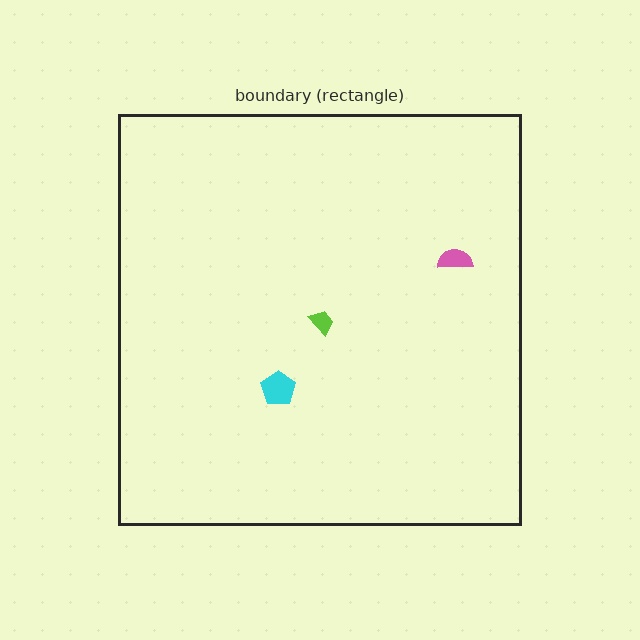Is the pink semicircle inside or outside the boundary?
Inside.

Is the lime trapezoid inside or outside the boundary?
Inside.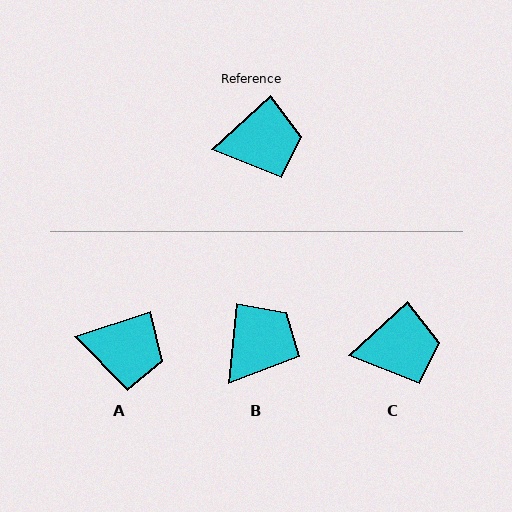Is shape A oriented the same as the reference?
No, it is off by about 24 degrees.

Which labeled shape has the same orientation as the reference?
C.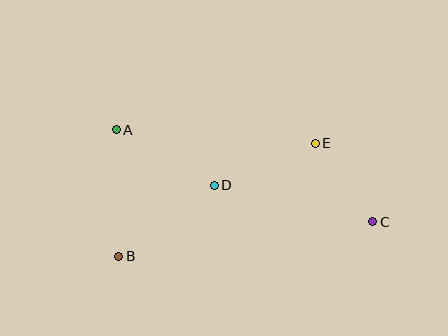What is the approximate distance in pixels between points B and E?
The distance between B and E is approximately 226 pixels.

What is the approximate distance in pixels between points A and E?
The distance between A and E is approximately 199 pixels.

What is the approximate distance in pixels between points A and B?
The distance between A and B is approximately 127 pixels.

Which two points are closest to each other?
Points C and E are closest to each other.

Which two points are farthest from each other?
Points A and C are farthest from each other.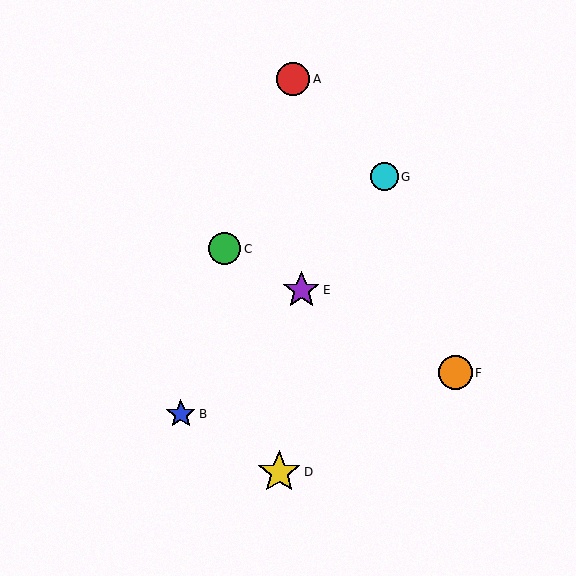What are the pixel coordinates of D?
Object D is at (279, 472).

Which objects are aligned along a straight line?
Objects C, E, F are aligned along a straight line.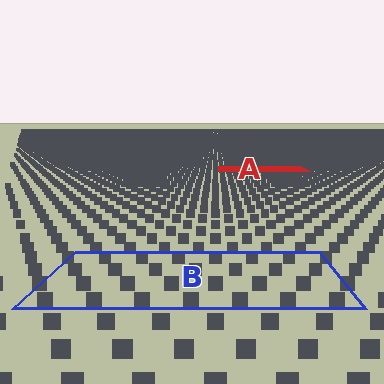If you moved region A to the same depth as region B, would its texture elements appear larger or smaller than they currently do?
They would appear larger. At a closer depth, the same texture elements are projected at a bigger on-screen size.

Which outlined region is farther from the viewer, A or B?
Region A is farther from the viewer — the texture elements inside it appear smaller and more densely packed.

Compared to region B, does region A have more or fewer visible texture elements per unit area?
Region A has more texture elements per unit area — they are packed more densely because it is farther away.